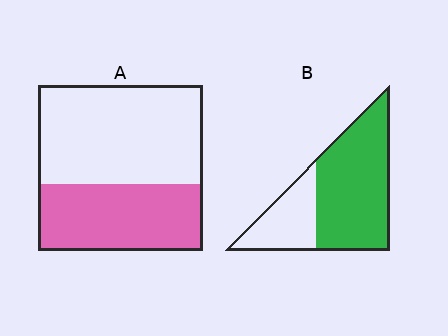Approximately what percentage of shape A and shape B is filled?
A is approximately 40% and B is approximately 70%.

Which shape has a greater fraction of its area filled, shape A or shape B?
Shape B.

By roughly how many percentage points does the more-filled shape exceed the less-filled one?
By roughly 30 percentage points (B over A).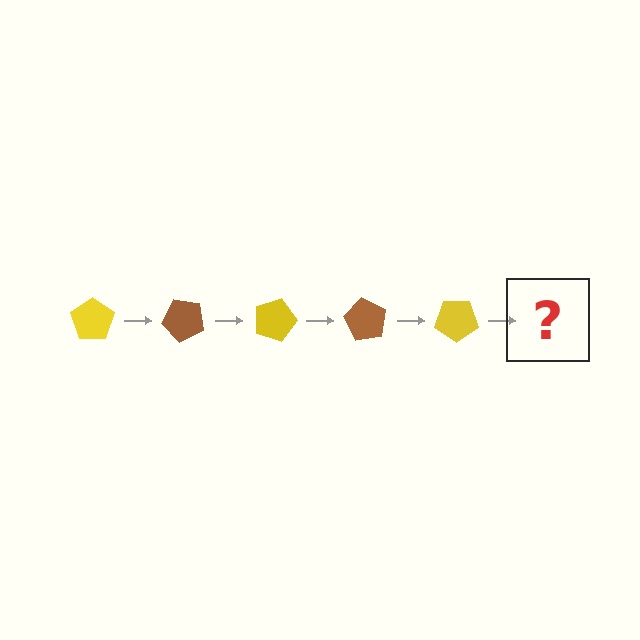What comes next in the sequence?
The next element should be a brown pentagon, rotated 225 degrees from the start.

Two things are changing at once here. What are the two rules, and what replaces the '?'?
The two rules are that it rotates 45 degrees each step and the color cycles through yellow and brown. The '?' should be a brown pentagon, rotated 225 degrees from the start.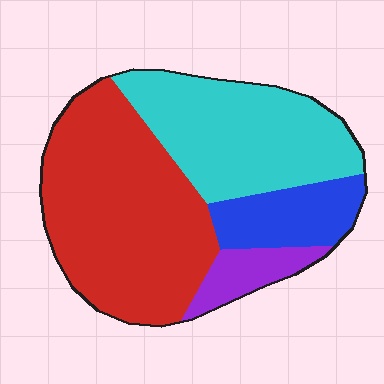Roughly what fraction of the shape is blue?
Blue covers roughly 15% of the shape.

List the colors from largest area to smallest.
From largest to smallest: red, cyan, blue, purple.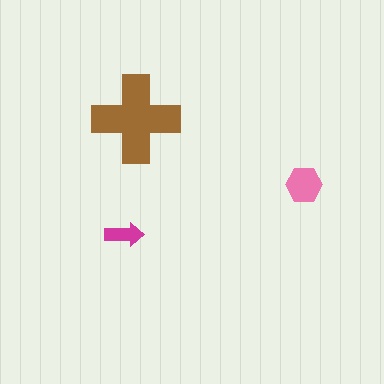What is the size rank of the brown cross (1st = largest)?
1st.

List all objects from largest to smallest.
The brown cross, the pink hexagon, the magenta arrow.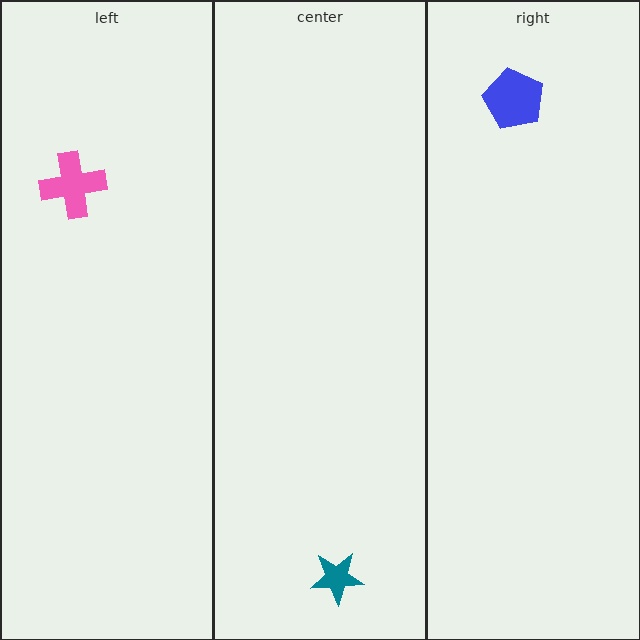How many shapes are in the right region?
1.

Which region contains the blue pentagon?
The right region.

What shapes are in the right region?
The blue pentagon.